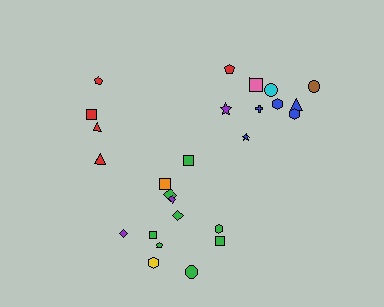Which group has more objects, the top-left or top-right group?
The top-right group.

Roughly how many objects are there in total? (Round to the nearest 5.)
Roughly 25 objects in total.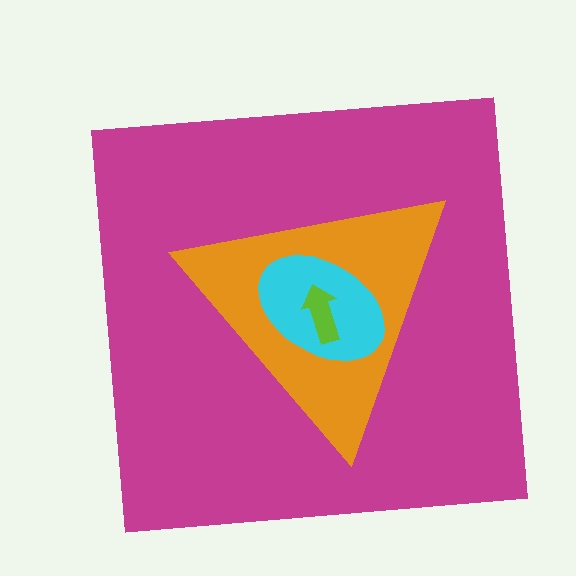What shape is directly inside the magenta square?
The orange triangle.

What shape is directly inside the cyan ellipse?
The lime arrow.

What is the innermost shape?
The lime arrow.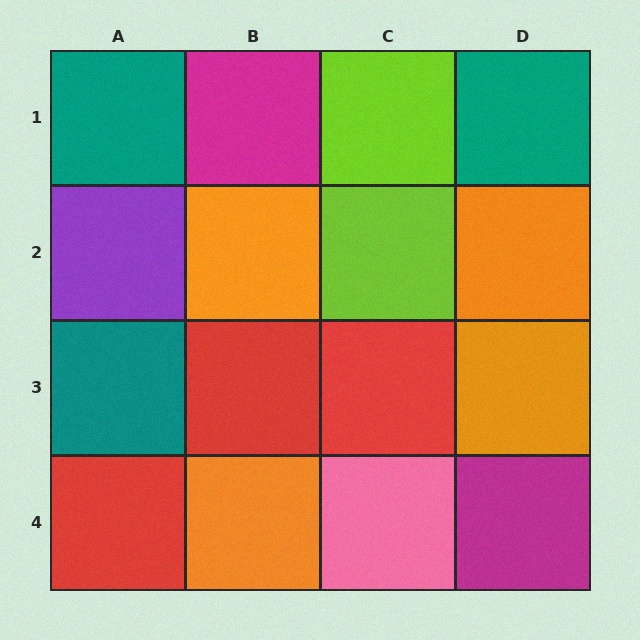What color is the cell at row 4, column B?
Orange.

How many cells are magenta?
2 cells are magenta.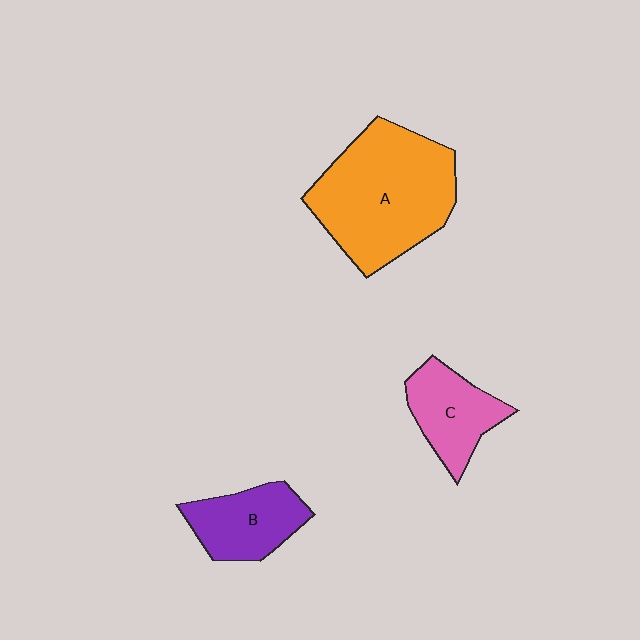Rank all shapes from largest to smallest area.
From largest to smallest: A (orange), B (purple), C (pink).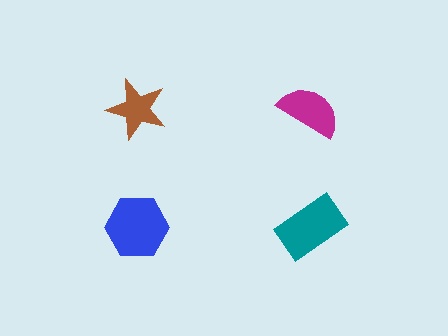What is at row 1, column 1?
A brown star.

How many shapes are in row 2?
2 shapes.